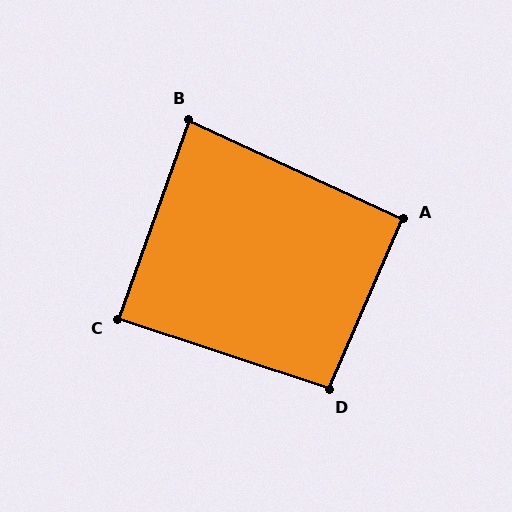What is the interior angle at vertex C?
Approximately 89 degrees (approximately right).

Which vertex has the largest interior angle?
D, at approximately 95 degrees.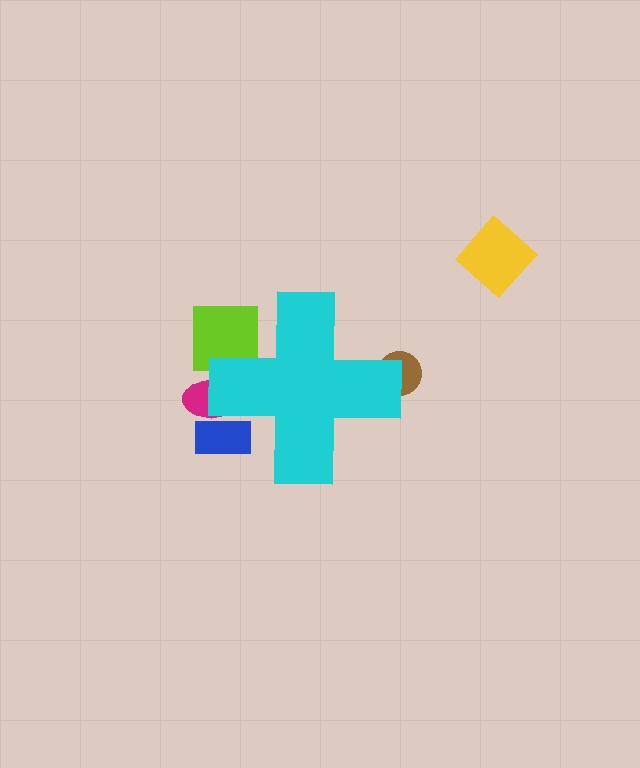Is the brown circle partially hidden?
Yes, the brown circle is partially hidden behind the cyan cross.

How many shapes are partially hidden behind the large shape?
4 shapes are partially hidden.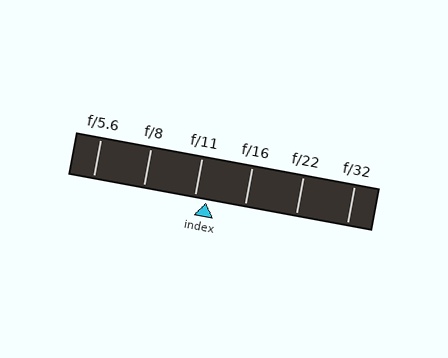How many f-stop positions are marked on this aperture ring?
There are 6 f-stop positions marked.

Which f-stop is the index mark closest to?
The index mark is closest to f/11.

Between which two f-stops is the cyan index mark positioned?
The index mark is between f/11 and f/16.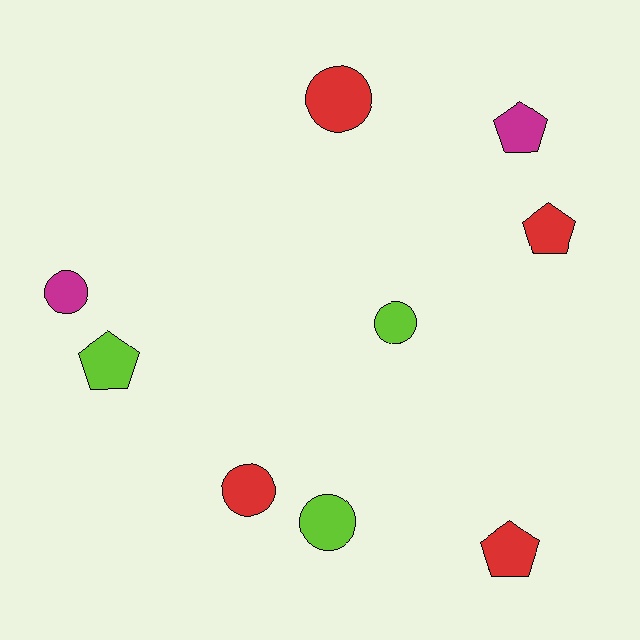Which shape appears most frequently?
Circle, with 5 objects.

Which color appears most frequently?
Red, with 4 objects.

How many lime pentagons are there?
There is 1 lime pentagon.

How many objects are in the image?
There are 9 objects.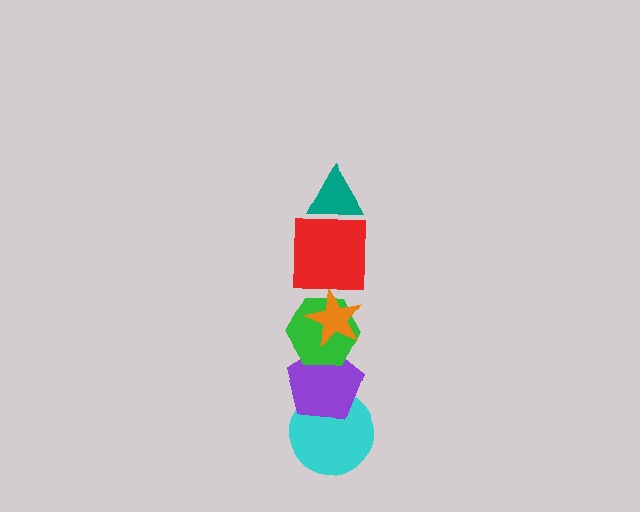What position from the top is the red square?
The red square is 2nd from the top.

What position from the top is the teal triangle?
The teal triangle is 1st from the top.